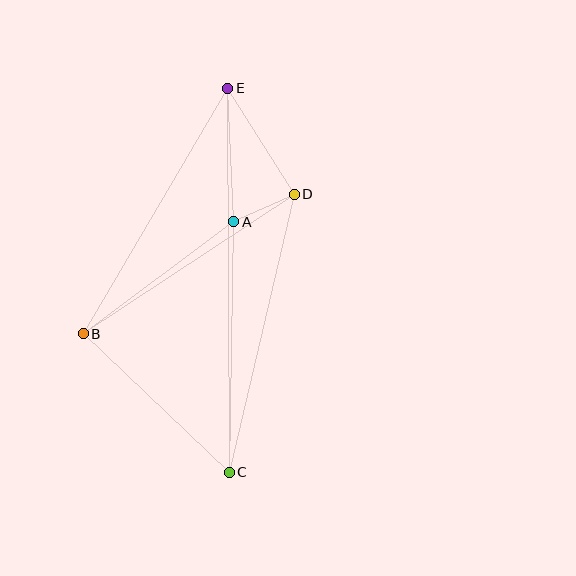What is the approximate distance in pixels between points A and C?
The distance between A and C is approximately 250 pixels.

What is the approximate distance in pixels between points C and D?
The distance between C and D is approximately 285 pixels.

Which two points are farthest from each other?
Points C and E are farthest from each other.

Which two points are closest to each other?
Points A and D are closest to each other.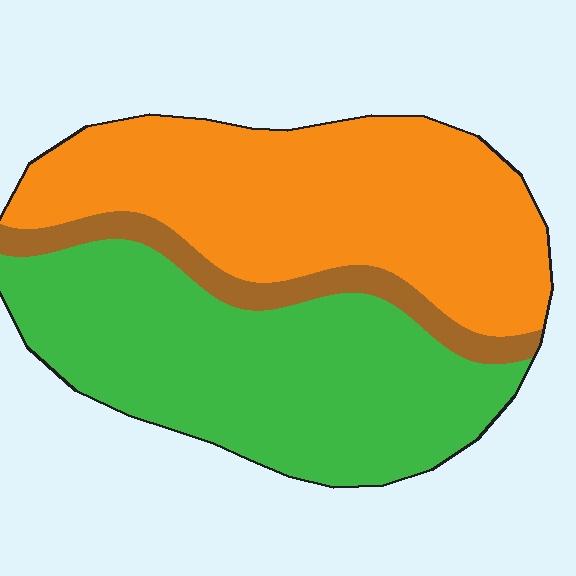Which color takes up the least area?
Brown, at roughly 10%.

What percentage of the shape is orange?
Orange covers around 45% of the shape.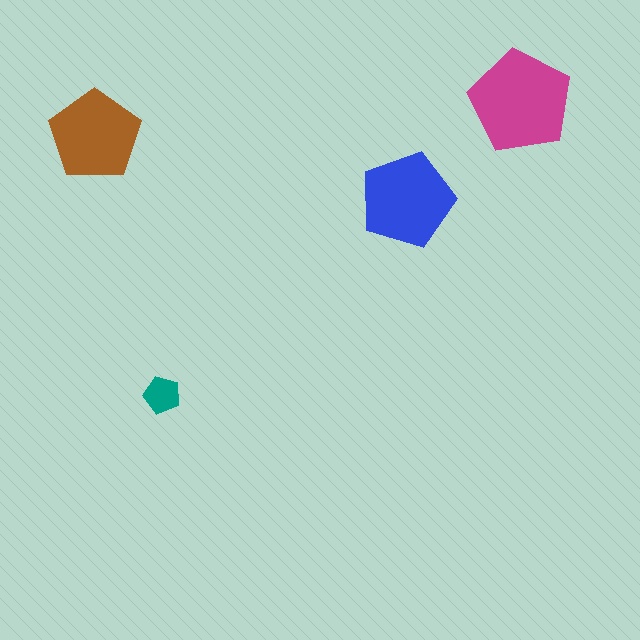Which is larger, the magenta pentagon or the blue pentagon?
The magenta one.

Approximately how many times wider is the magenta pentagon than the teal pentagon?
About 3 times wider.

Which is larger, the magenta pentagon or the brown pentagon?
The magenta one.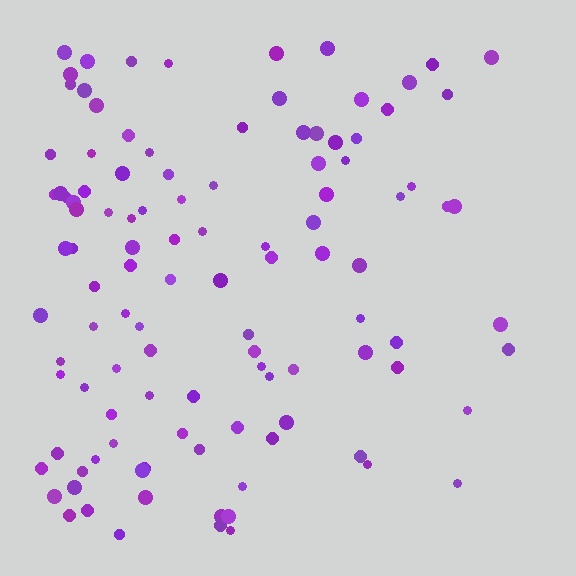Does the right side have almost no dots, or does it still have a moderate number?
Still a moderate number, just noticeably fewer than the left.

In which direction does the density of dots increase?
From right to left, with the left side densest.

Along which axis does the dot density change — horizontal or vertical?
Horizontal.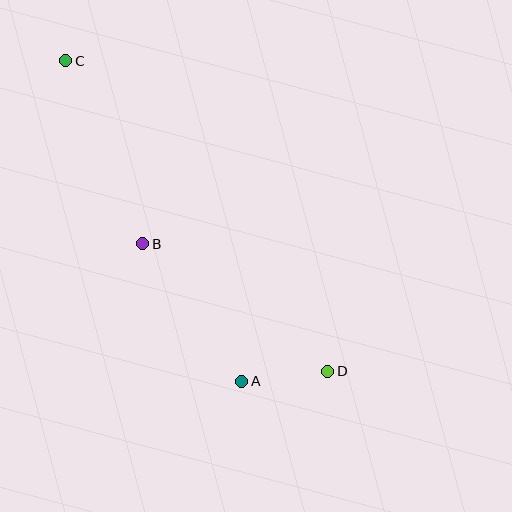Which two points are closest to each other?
Points A and D are closest to each other.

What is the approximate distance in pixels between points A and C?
The distance between A and C is approximately 366 pixels.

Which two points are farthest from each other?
Points C and D are farthest from each other.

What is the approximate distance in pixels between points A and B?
The distance between A and B is approximately 170 pixels.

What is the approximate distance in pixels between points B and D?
The distance between B and D is approximately 224 pixels.